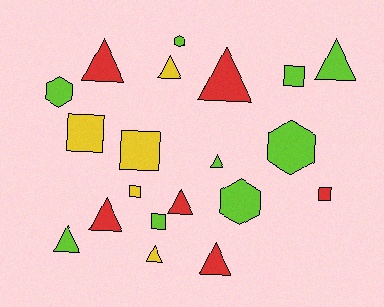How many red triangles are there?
There are 5 red triangles.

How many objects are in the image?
There are 20 objects.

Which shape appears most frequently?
Triangle, with 10 objects.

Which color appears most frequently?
Lime, with 9 objects.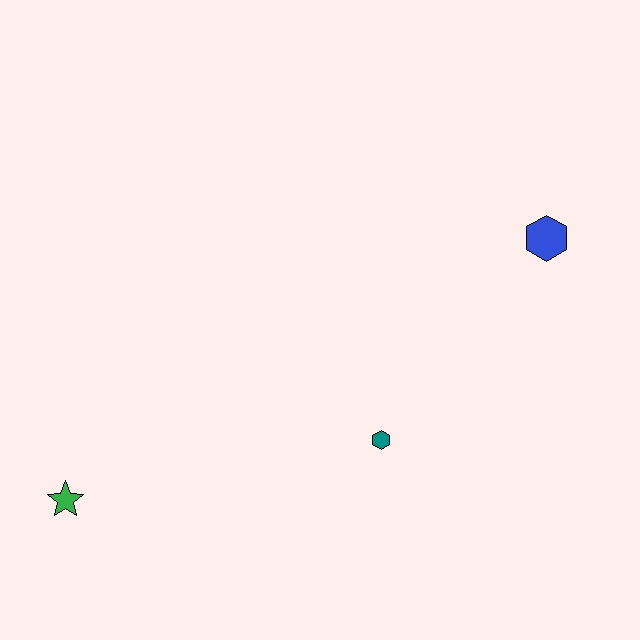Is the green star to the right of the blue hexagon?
No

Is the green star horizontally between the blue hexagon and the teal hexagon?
No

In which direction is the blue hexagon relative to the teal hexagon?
The blue hexagon is above the teal hexagon.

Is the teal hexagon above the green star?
Yes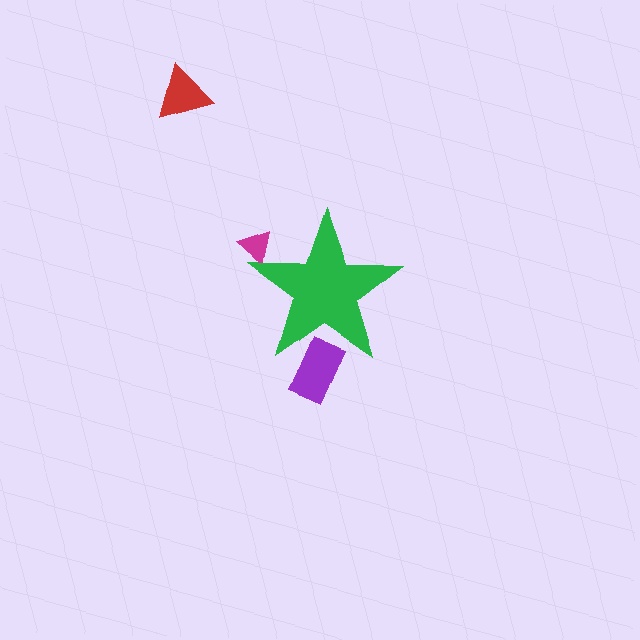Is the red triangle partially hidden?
No, the red triangle is fully visible.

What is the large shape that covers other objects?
A green star.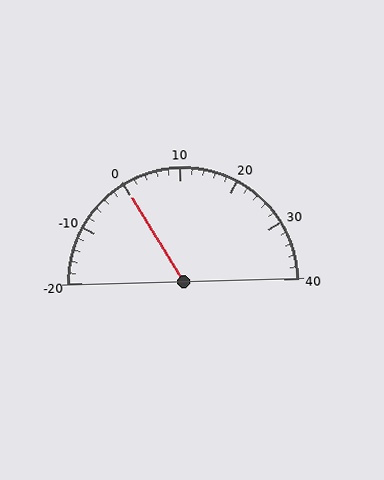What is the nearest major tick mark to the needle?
The nearest major tick mark is 0.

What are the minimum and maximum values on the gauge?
The gauge ranges from -20 to 40.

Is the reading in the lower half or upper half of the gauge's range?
The reading is in the lower half of the range (-20 to 40).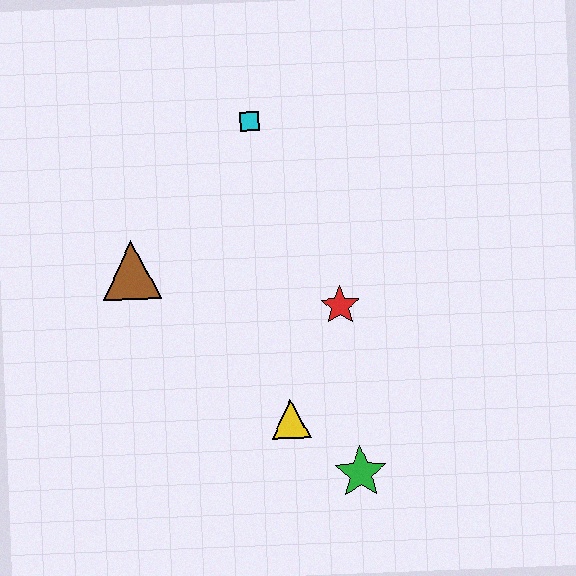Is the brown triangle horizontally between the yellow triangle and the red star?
No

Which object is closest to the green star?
The yellow triangle is closest to the green star.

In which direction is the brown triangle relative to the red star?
The brown triangle is to the left of the red star.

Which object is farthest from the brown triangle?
The green star is farthest from the brown triangle.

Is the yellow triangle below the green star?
No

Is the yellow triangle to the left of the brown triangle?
No